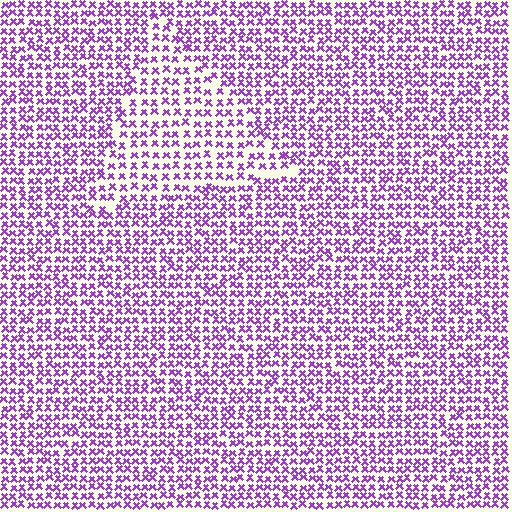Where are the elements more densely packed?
The elements are more densely packed outside the triangle boundary.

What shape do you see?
I see a triangle.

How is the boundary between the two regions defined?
The boundary is defined by a change in element density (approximately 1.5x ratio). All elements are the same color, size, and shape.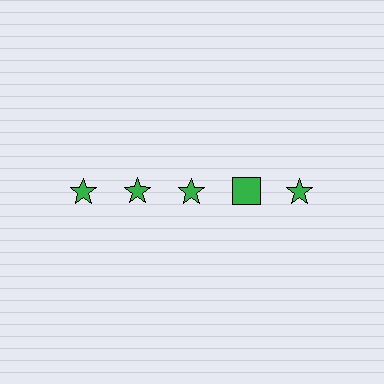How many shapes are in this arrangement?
There are 5 shapes arranged in a grid pattern.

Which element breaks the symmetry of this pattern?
The green square in the top row, second from right column breaks the symmetry. All other shapes are green stars.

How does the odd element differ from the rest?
It has a different shape: square instead of star.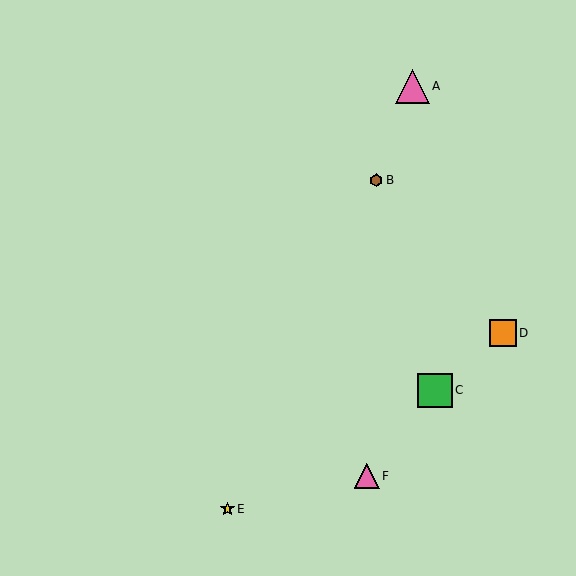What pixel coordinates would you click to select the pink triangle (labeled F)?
Click at (367, 476) to select the pink triangle F.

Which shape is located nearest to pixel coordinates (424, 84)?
The pink triangle (labeled A) at (412, 86) is nearest to that location.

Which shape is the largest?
The green square (labeled C) is the largest.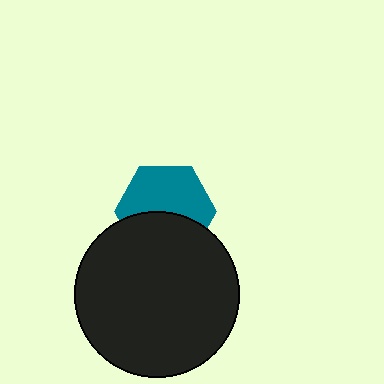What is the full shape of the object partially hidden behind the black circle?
The partially hidden object is a teal hexagon.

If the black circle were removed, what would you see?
You would see the complete teal hexagon.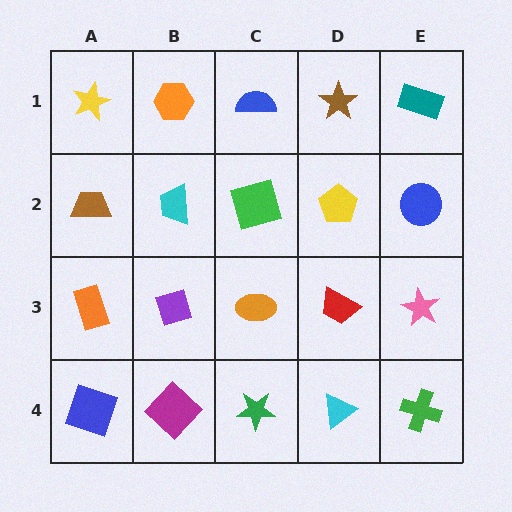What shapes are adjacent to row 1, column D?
A yellow pentagon (row 2, column D), a blue semicircle (row 1, column C), a teal rectangle (row 1, column E).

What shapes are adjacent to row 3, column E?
A blue circle (row 2, column E), a green cross (row 4, column E), a red trapezoid (row 3, column D).